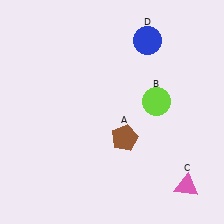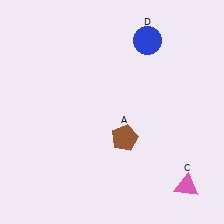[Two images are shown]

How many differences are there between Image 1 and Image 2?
There is 1 difference between the two images.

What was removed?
The lime circle (B) was removed in Image 2.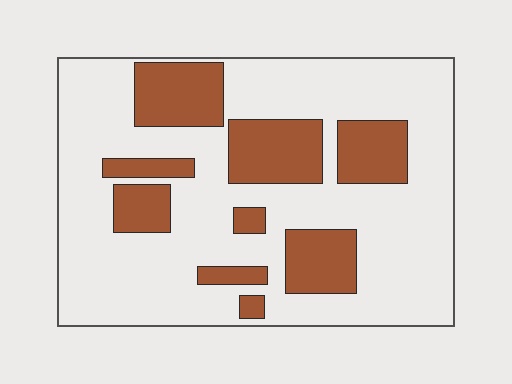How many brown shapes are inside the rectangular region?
9.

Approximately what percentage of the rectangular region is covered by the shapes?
Approximately 25%.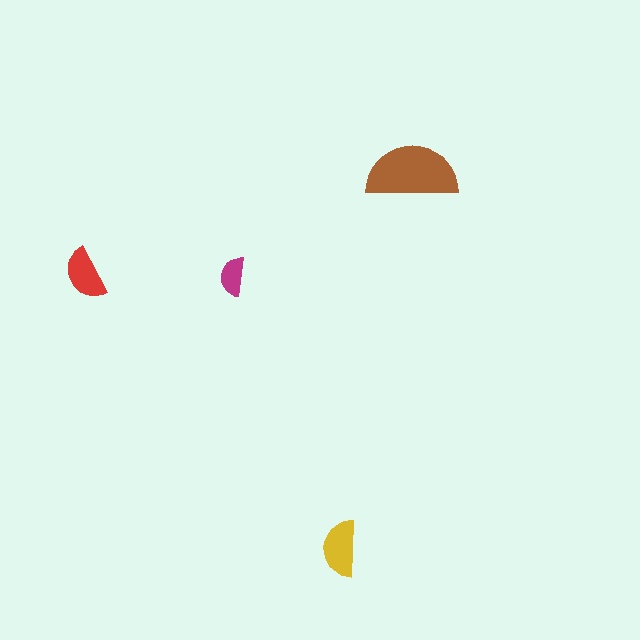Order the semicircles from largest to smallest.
the brown one, the yellow one, the red one, the magenta one.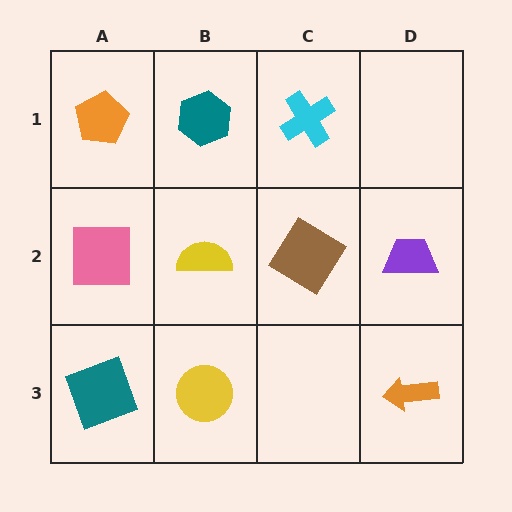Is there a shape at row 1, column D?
No, that cell is empty.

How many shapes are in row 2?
4 shapes.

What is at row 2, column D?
A purple trapezoid.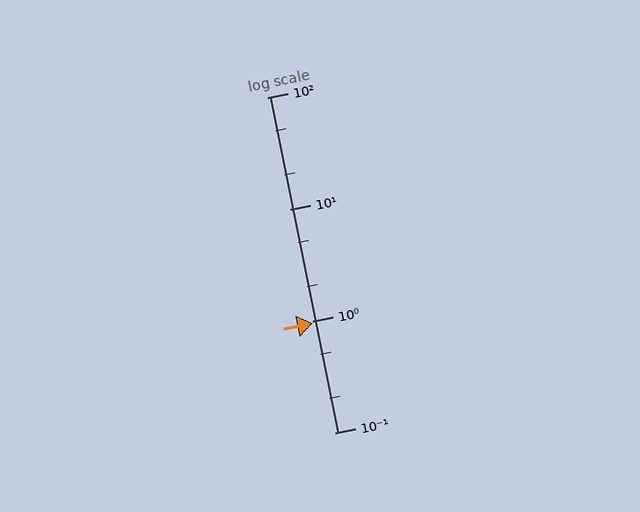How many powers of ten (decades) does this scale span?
The scale spans 3 decades, from 0.1 to 100.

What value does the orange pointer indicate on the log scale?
The pointer indicates approximately 0.95.